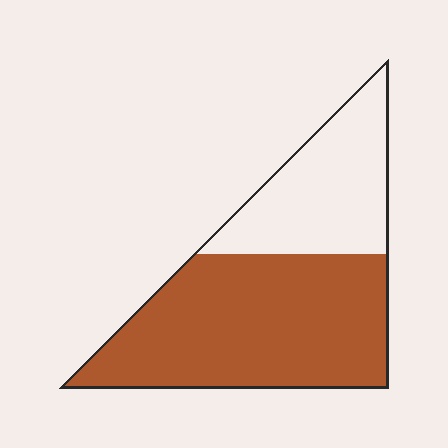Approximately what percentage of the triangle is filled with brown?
Approximately 65%.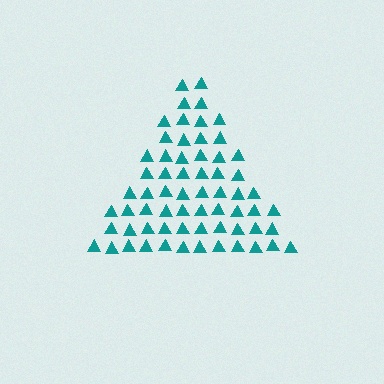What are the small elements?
The small elements are triangles.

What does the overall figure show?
The overall figure shows a triangle.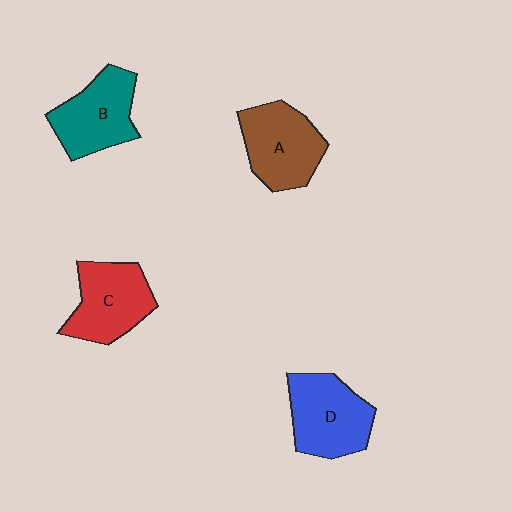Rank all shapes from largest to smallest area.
From largest to smallest: D (blue), A (brown), C (red), B (teal).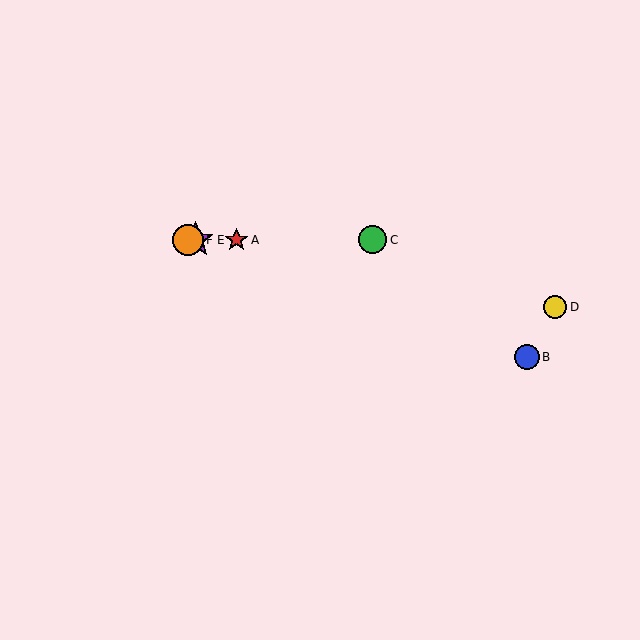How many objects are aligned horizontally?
4 objects (A, C, E, F) are aligned horizontally.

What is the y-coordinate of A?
Object A is at y≈240.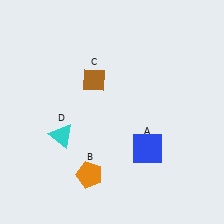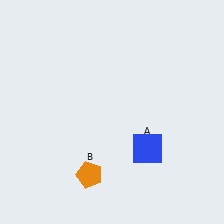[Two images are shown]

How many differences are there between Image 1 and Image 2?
There are 2 differences between the two images.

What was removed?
The brown diamond (C), the cyan triangle (D) were removed in Image 2.